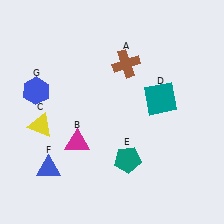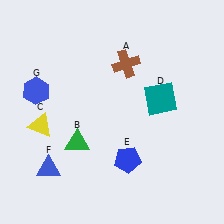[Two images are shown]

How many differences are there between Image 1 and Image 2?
There are 2 differences between the two images.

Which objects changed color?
B changed from magenta to green. E changed from teal to blue.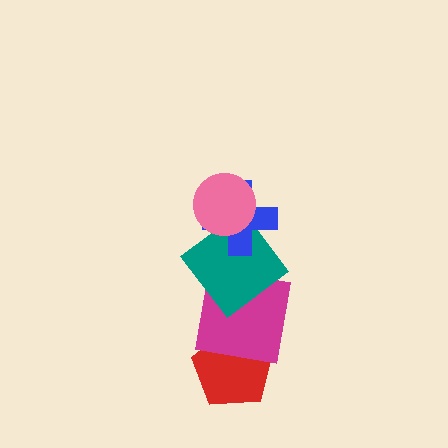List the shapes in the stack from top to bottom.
From top to bottom: the pink circle, the blue cross, the teal diamond, the magenta square, the red pentagon.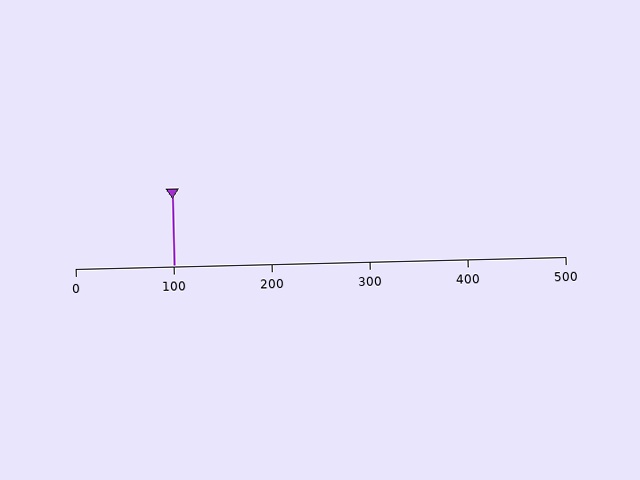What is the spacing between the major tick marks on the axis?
The major ticks are spaced 100 apart.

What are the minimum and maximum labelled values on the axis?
The axis runs from 0 to 500.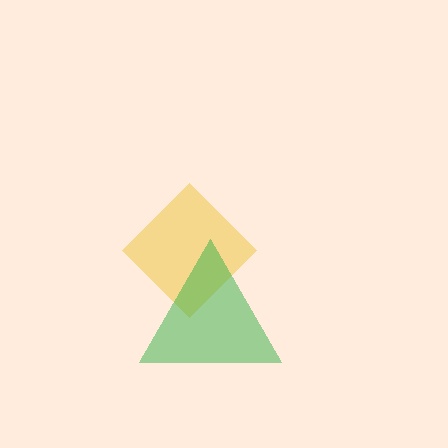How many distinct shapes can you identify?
There are 2 distinct shapes: a yellow diamond, a green triangle.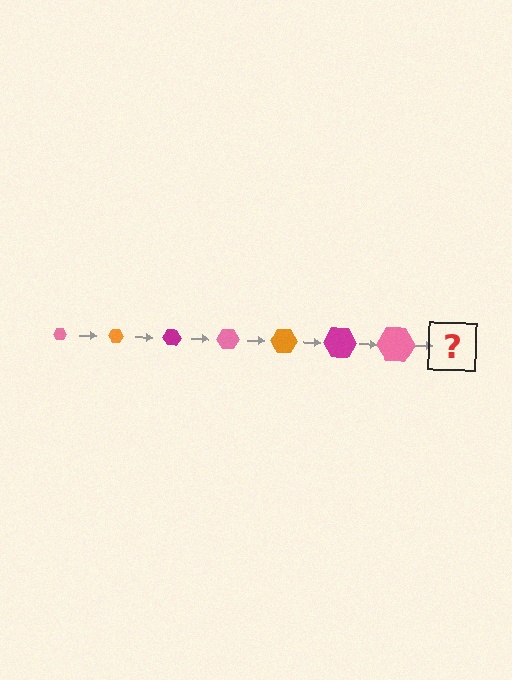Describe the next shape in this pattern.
It should be an orange hexagon, larger than the previous one.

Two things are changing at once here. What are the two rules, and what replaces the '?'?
The two rules are that the hexagon grows larger each step and the color cycles through pink, orange, and magenta. The '?' should be an orange hexagon, larger than the previous one.